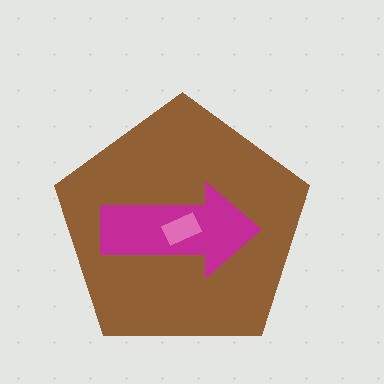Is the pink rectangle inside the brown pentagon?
Yes.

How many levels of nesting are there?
3.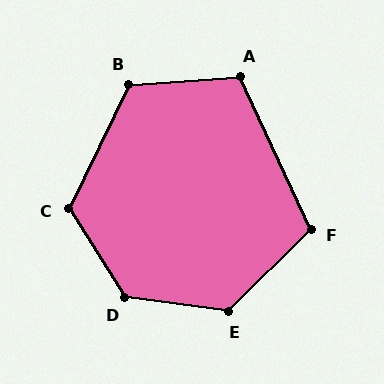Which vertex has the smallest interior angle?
F, at approximately 110 degrees.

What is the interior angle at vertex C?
Approximately 122 degrees (obtuse).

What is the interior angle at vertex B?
Approximately 120 degrees (obtuse).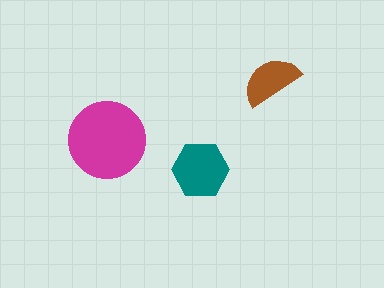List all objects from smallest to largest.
The brown semicircle, the teal hexagon, the magenta circle.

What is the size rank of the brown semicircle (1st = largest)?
3rd.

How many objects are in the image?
There are 3 objects in the image.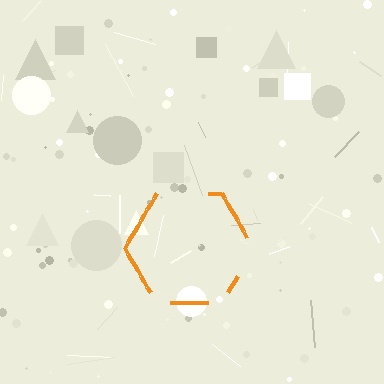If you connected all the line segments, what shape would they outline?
They would outline a hexagon.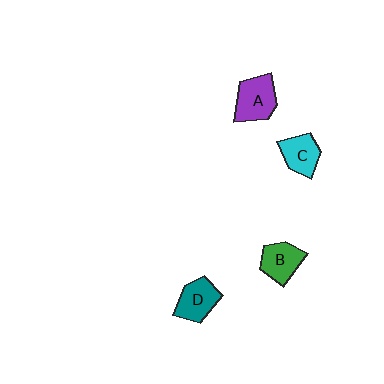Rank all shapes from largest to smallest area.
From largest to smallest: A (purple), D (teal), B (green), C (cyan).